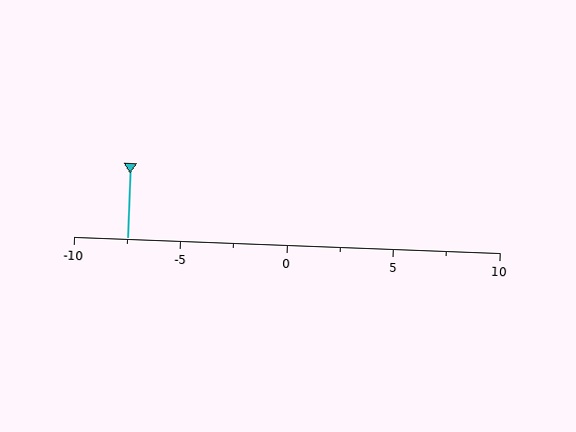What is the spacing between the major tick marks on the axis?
The major ticks are spaced 5 apart.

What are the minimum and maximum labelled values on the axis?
The axis runs from -10 to 10.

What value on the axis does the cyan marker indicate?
The marker indicates approximately -7.5.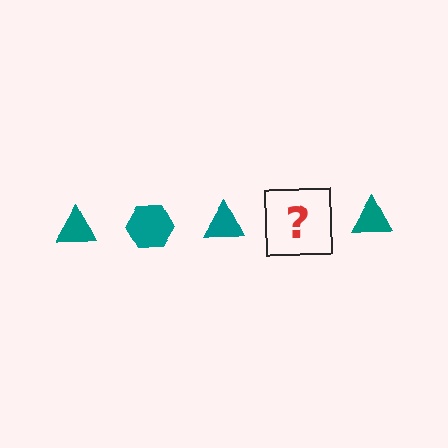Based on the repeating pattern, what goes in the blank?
The blank should be a teal hexagon.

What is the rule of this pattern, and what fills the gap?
The rule is that the pattern cycles through triangle, hexagon shapes in teal. The gap should be filled with a teal hexagon.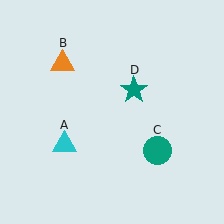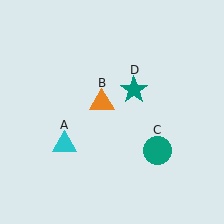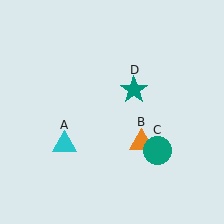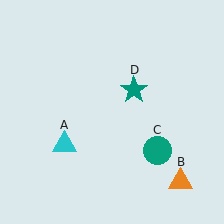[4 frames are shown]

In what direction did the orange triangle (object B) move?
The orange triangle (object B) moved down and to the right.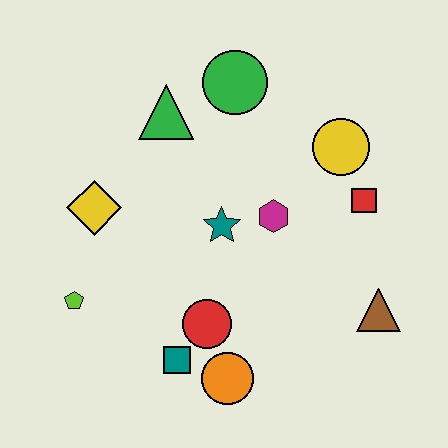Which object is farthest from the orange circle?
The green circle is farthest from the orange circle.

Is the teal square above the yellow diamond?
No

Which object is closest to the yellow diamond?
The lime pentagon is closest to the yellow diamond.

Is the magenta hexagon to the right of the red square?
No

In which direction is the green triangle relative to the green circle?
The green triangle is to the left of the green circle.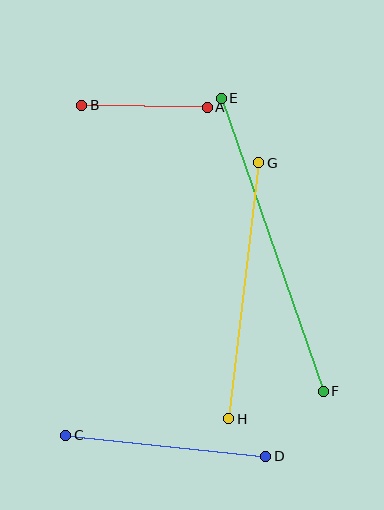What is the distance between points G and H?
The distance is approximately 258 pixels.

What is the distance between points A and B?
The distance is approximately 126 pixels.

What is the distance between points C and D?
The distance is approximately 201 pixels.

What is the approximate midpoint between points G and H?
The midpoint is at approximately (244, 291) pixels.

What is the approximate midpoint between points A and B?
The midpoint is at approximately (145, 106) pixels.